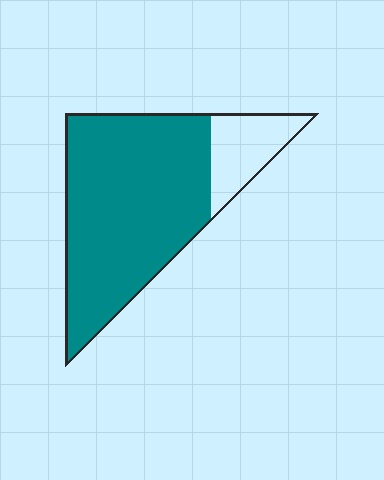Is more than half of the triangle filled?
Yes.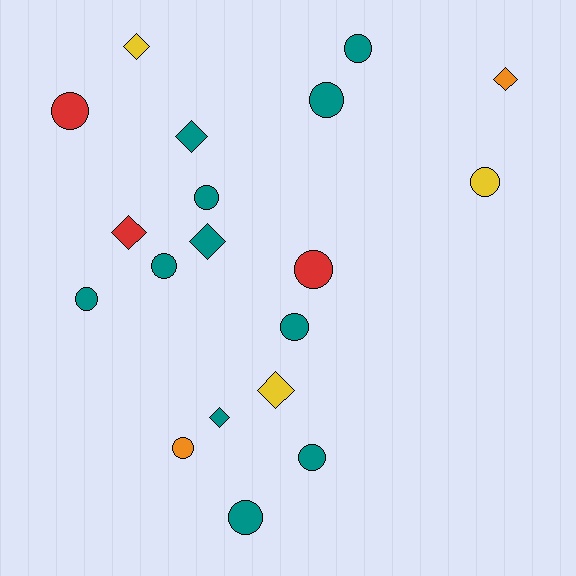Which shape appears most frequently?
Circle, with 12 objects.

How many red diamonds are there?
There is 1 red diamond.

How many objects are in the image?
There are 19 objects.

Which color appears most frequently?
Teal, with 11 objects.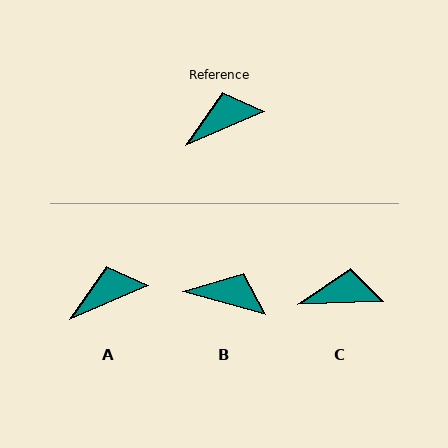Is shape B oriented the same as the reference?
No, it is off by about 39 degrees.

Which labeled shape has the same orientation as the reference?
A.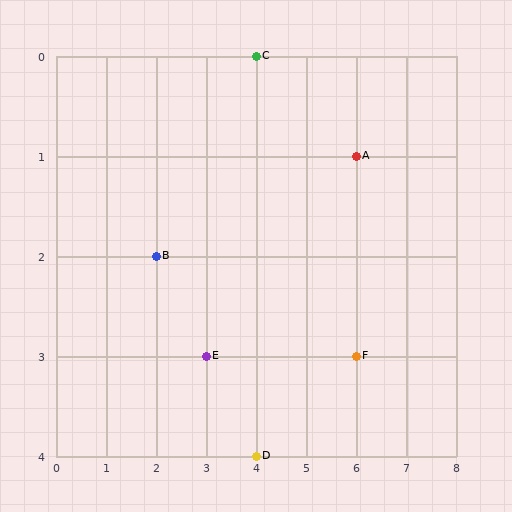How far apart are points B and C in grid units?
Points B and C are 2 columns and 2 rows apart (about 2.8 grid units diagonally).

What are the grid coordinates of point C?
Point C is at grid coordinates (4, 0).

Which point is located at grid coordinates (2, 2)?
Point B is at (2, 2).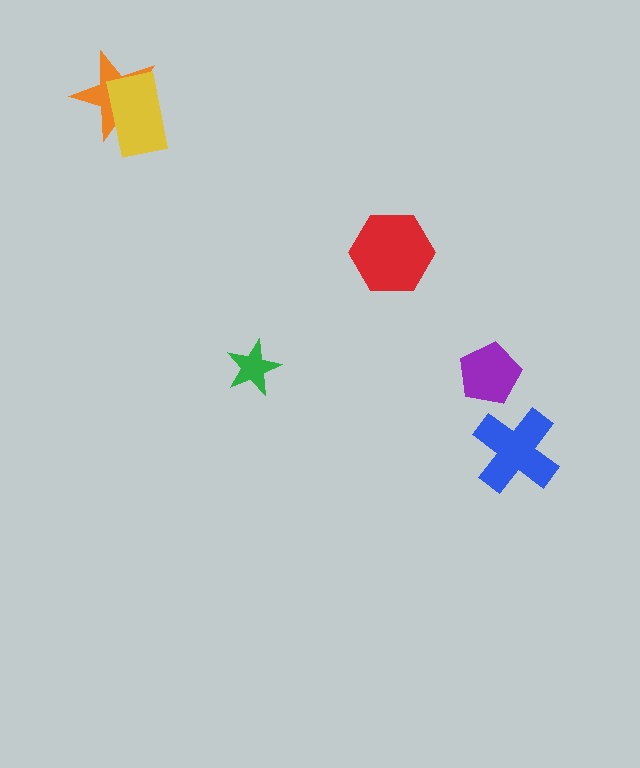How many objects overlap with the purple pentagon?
0 objects overlap with the purple pentagon.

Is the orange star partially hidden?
Yes, it is partially covered by another shape.